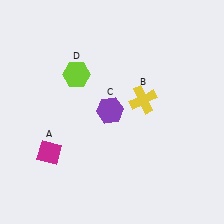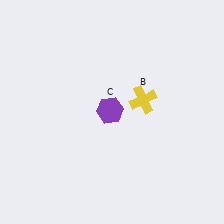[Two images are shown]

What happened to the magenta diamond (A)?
The magenta diamond (A) was removed in Image 2. It was in the bottom-left area of Image 1.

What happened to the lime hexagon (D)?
The lime hexagon (D) was removed in Image 2. It was in the top-left area of Image 1.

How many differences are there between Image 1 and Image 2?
There are 2 differences between the two images.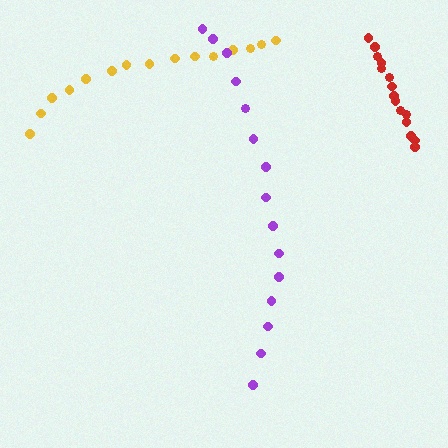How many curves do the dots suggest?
There are 3 distinct paths.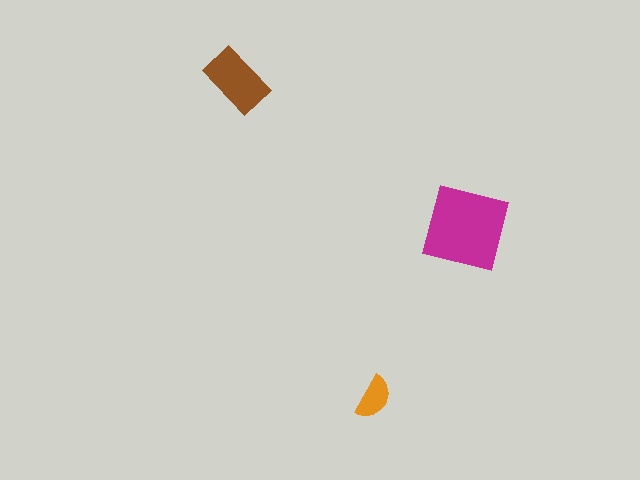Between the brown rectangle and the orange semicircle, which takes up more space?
The brown rectangle.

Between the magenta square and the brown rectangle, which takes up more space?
The magenta square.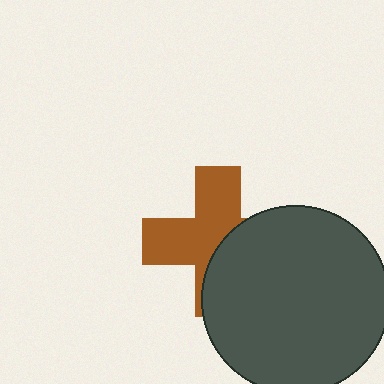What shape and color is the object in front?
The object in front is a dark gray circle.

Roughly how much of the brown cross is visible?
About half of it is visible (roughly 55%).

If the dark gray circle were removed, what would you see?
You would see the complete brown cross.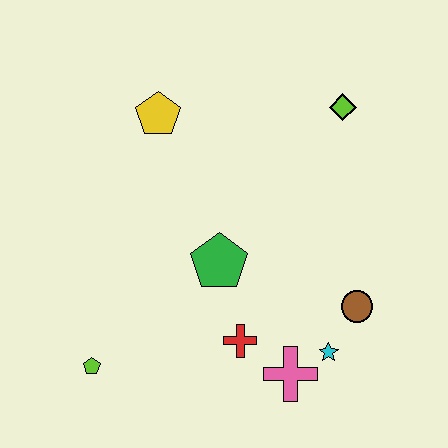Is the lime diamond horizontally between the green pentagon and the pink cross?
No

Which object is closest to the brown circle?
The cyan star is closest to the brown circle.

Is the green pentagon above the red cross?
Yes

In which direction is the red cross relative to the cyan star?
The red cross is to the left of the cyan star.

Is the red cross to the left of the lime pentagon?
No